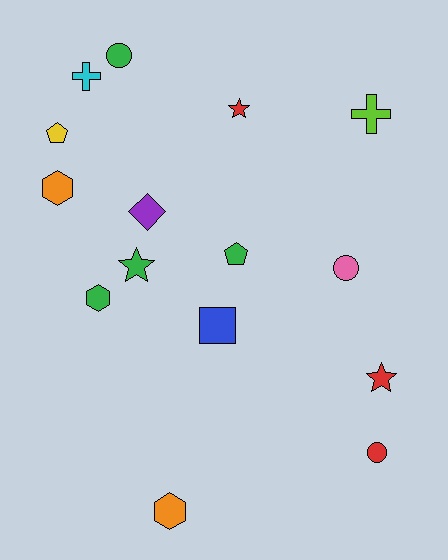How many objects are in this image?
There are 15 objects.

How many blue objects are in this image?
There is 1 blue object.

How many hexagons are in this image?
There are 3 hexagons.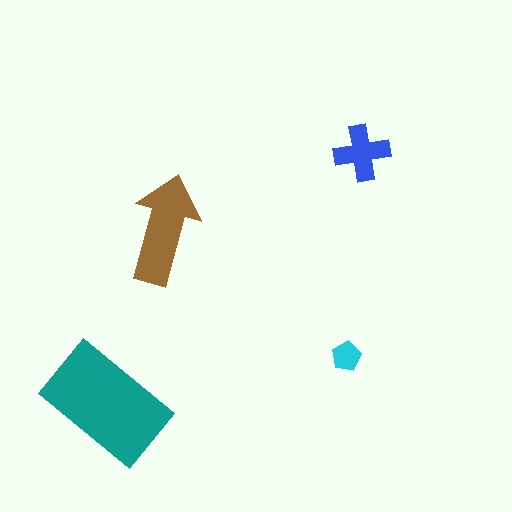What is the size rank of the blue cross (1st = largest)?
3rd.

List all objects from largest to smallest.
The teal rectangle, the brown arrow, the blue cross, the cyan pentagon.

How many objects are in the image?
There are 4 objects in the image.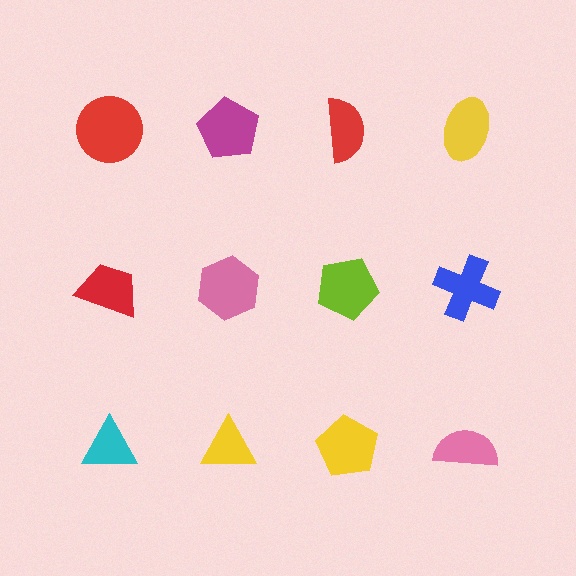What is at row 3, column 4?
A pink semicircle.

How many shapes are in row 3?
4 shapes.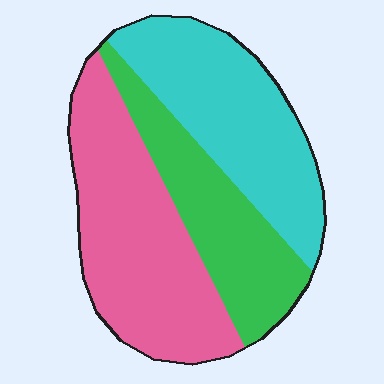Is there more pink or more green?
Pink.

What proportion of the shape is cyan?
Cyan takes up about one third (1/3) of the shape.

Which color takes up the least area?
Green, at roughly 25%.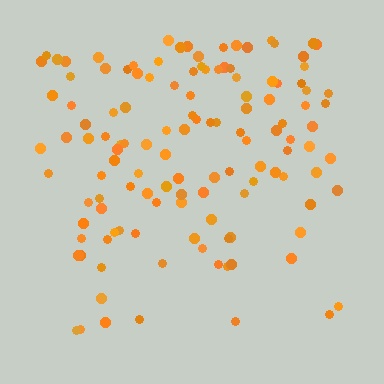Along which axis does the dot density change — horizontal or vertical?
Vertical.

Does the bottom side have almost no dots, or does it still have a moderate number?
Still a moderate number, just noticeably fewer than the top.